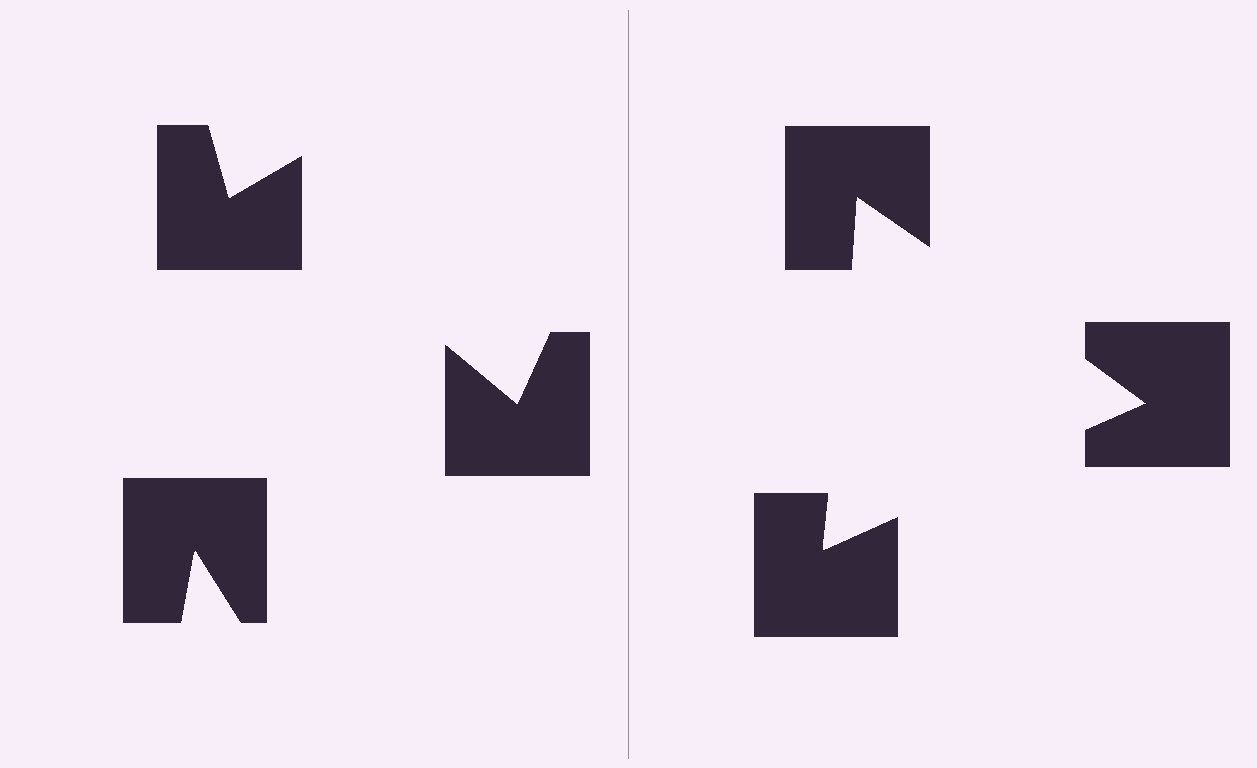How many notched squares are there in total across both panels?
6 — 3 on each side.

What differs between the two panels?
The notched squares are positioned identically on both sides; only the wedge orientations differ. On the right they align to a triangle; on the left they are misaligned.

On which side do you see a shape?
An illusory triangle appears on the right side. On the left side the wedge cuts are rotated, so no coherent shape forms.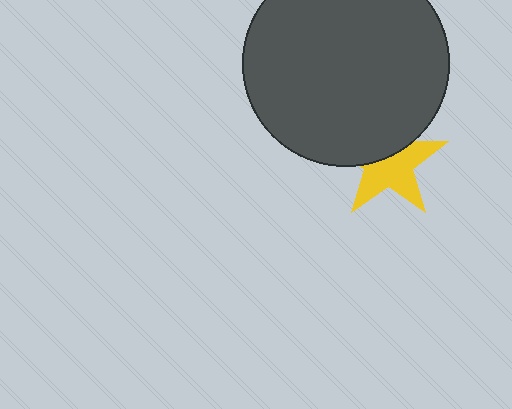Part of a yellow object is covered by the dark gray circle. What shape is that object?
It is a star.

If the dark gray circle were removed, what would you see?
You would see the complete yellow star.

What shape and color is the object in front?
The object in front is a dark gray circle.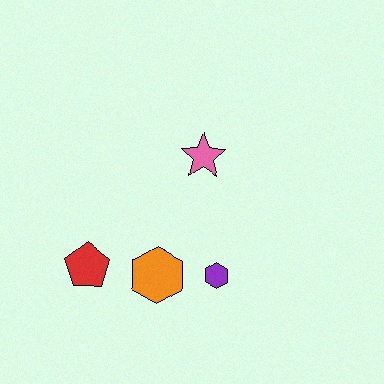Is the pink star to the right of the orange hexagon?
Yes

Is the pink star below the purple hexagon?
No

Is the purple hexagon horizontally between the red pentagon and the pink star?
No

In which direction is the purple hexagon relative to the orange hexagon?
The purple hexagon is to the right of the orange hexagon.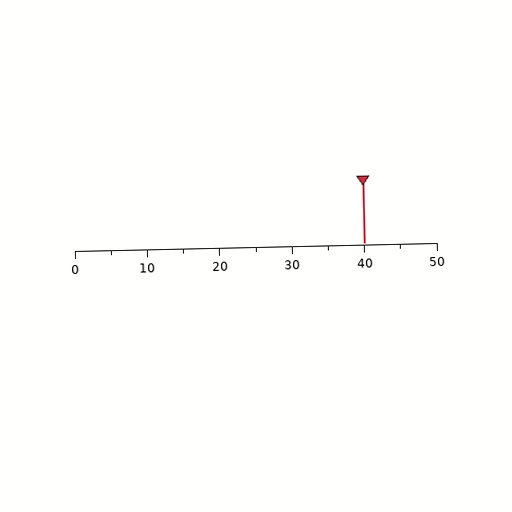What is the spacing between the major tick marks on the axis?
The major ticks are spaced 10 apart.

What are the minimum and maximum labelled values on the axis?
The axis runs from 0 to 50.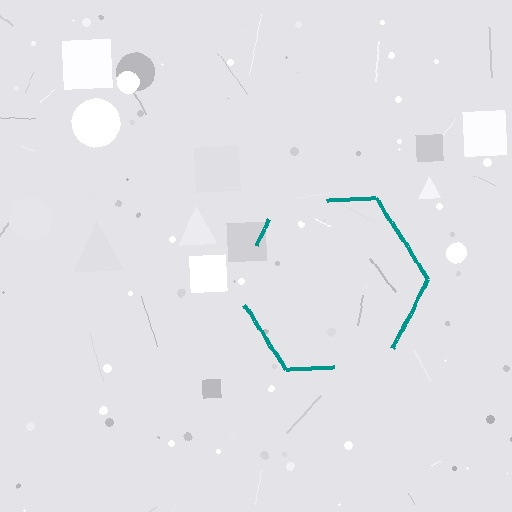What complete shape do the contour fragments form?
The contour fragments form a hexagon.